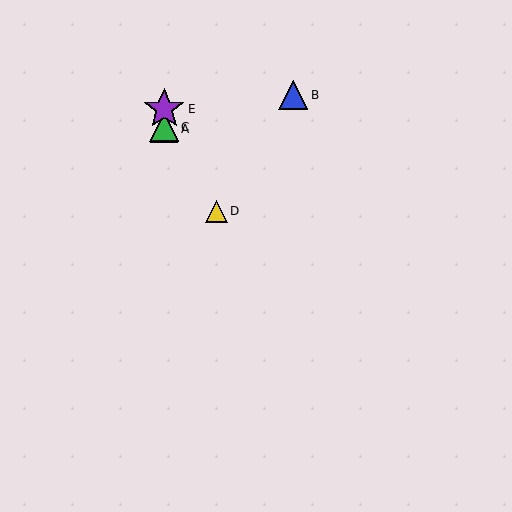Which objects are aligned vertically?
Objects A, C, E are aligned vertically.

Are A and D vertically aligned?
No, A is at x≈164 and D is at x≈216.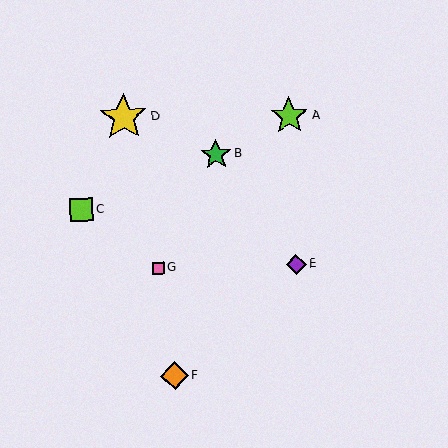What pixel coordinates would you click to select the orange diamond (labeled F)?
Click at (175, 376) to select the orange diamond F.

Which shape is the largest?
The yellow star (labeled D) is the largest.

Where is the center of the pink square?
The center of the pink square is at (158, 268).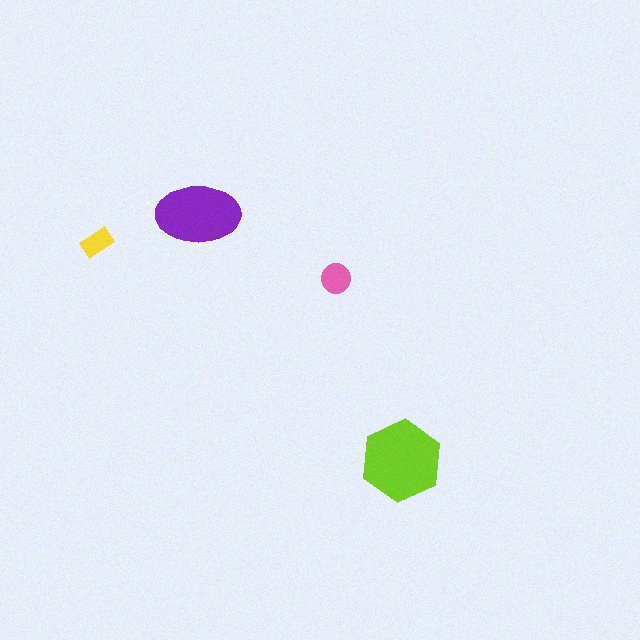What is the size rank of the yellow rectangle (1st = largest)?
4th.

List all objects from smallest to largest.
The yellow rectangle, the pink circle, the purple ellipse, the lime hexagon.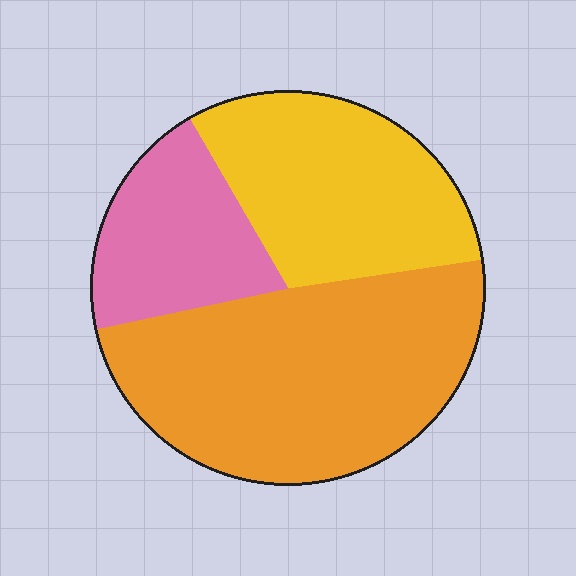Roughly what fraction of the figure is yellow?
Yellow covers about 30% of the figure.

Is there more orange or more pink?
Orange.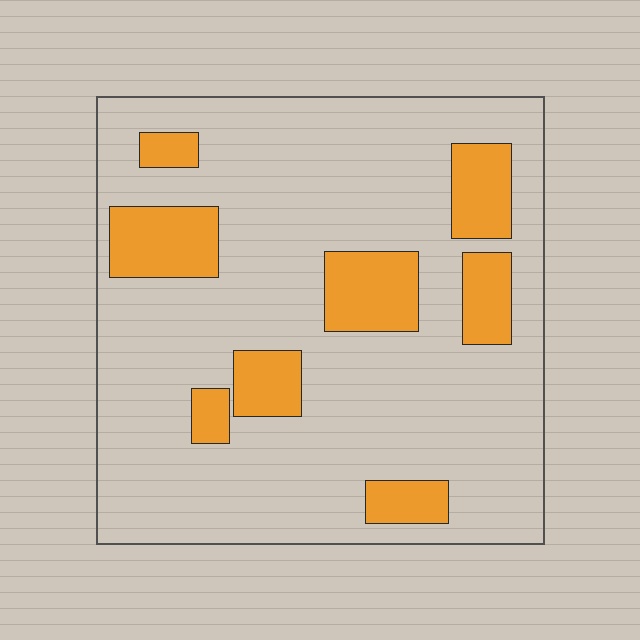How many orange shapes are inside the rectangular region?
8.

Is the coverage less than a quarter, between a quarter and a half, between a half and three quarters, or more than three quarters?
Less than a quarter.